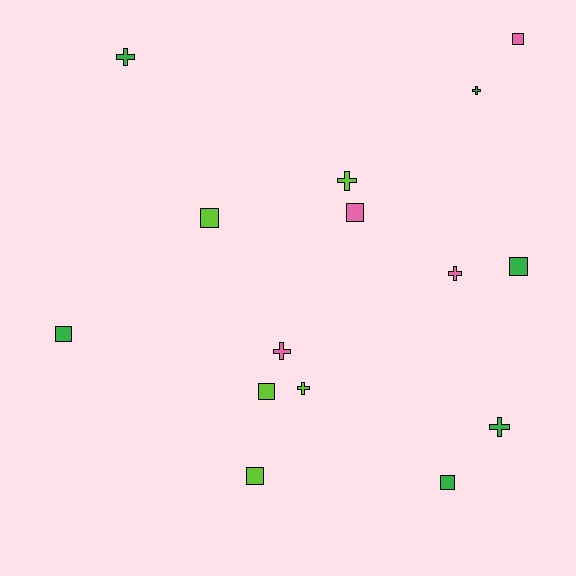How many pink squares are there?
There are 2 pink squares.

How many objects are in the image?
There are 15 objects.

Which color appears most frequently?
Green, with 6 objects.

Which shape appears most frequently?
Square, with 8 objects.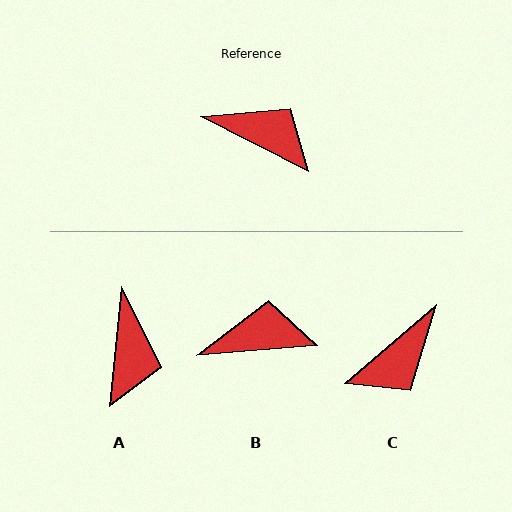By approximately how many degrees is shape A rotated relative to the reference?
Approximately 69 degrees clockwise.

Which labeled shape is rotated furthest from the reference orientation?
C, about 113 degrees away.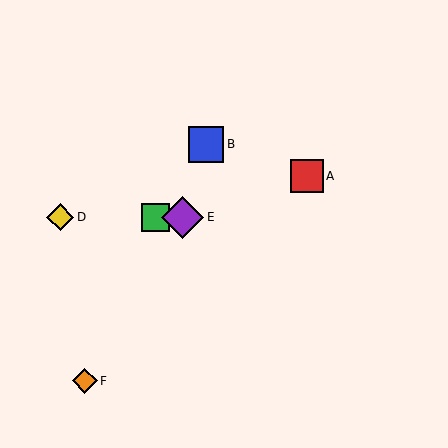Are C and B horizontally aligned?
No, C is at y≈217 and B is at y≈144.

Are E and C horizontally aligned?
Yes, both are at y≈217.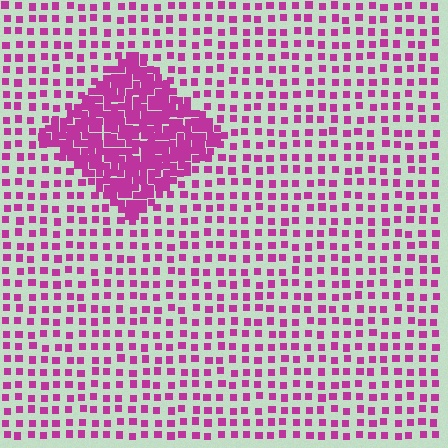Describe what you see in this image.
The image contains small magenta elements arranged at two different densities. A diamond-shaped region is visible where the elements are more densely packed than the surrounding area.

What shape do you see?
I see a diamond.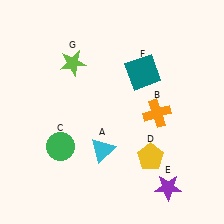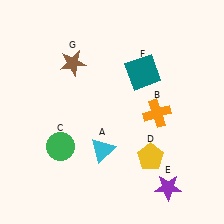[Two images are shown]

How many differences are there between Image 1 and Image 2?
There is 1 difference between the two images.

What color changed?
The star (G) changed from lime in Image 1 to brown in Image 2.